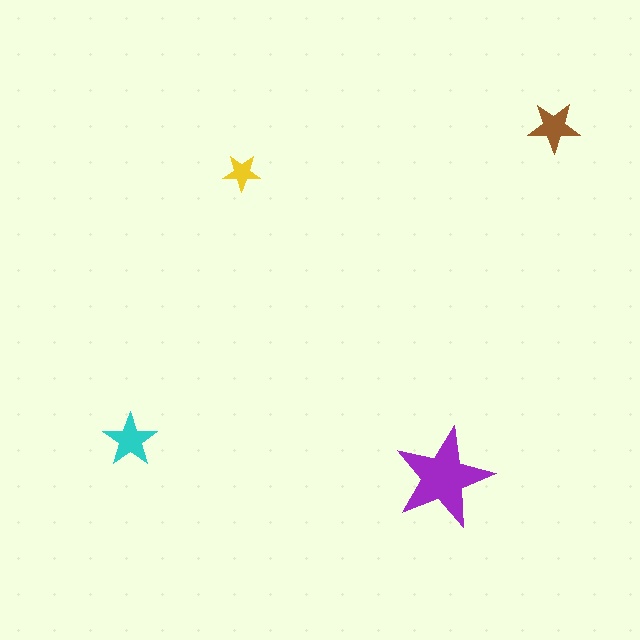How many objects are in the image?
There are 4 objects in the image.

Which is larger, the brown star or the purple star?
The purple one.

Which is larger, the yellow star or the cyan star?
The cyan one.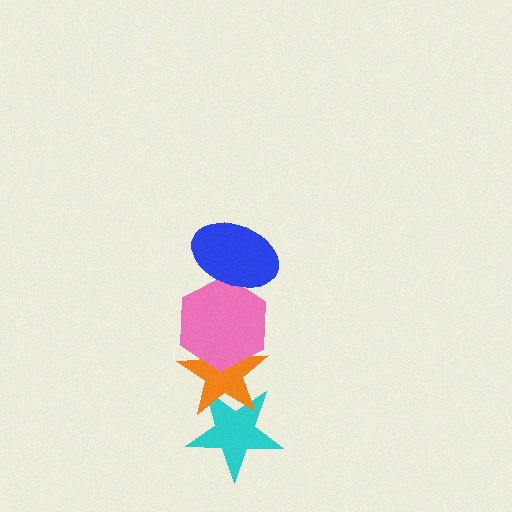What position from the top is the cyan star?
The cyan star is 4th from the top.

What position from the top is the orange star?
The orange star is 3rd from the top.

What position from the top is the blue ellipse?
The blue ellipse is 1st from the top.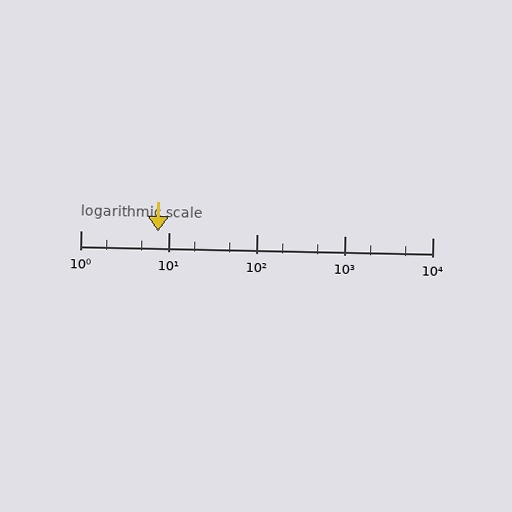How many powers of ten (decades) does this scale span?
The scale spans 4 decades, from 1 to 10000.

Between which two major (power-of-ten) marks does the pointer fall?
The pointer is between 1 and 10.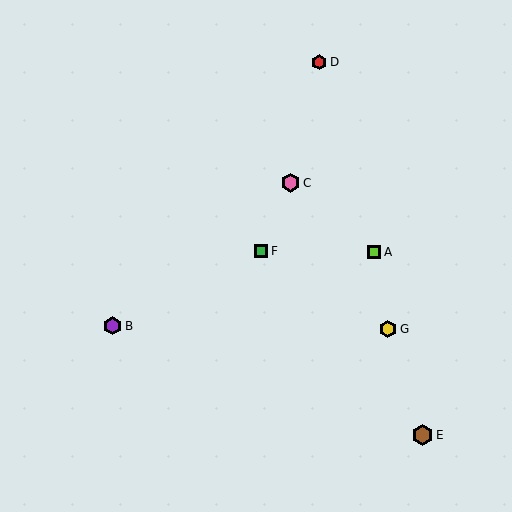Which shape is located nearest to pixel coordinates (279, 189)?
The pink hexagon (labeled C) at (290, 183) is nearest to that location.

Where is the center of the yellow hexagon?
The center of the yellow hexagon is at (388, 329).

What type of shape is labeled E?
Shape E is a brown hexagon.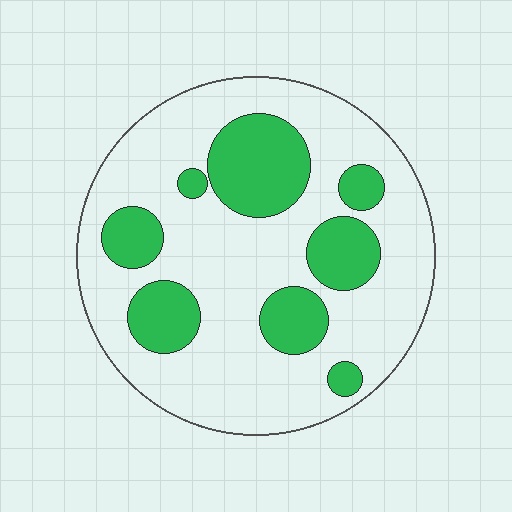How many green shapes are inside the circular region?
8.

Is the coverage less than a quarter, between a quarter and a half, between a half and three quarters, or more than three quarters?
Between a quarter and a half.